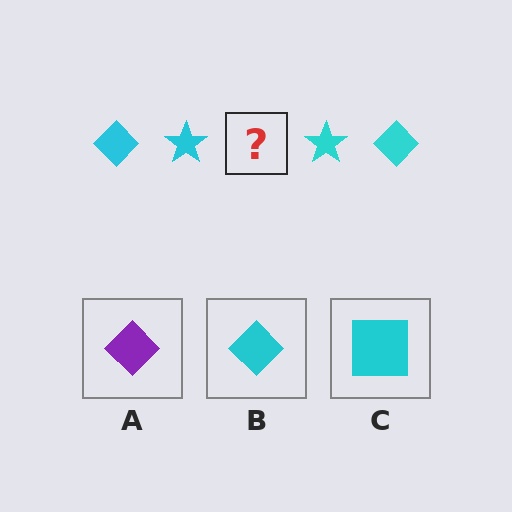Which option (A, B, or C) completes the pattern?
B.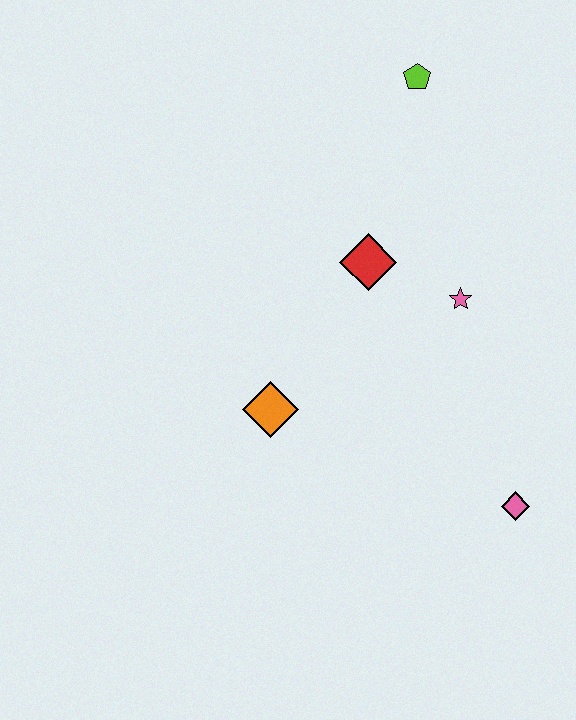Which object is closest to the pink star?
The red diamond is closest to the pink star.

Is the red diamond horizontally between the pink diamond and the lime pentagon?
No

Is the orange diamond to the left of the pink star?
Yes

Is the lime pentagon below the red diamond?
No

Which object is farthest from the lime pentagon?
The pink diamond is farthest from the lime pentagon.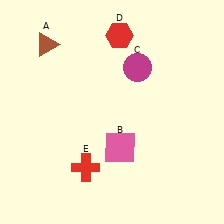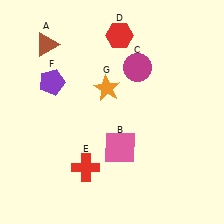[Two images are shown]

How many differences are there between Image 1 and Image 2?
There are 2 differences between the two images.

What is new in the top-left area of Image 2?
An orange star (G) was added in the top-left area of Image 2.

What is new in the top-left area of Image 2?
A purple pentagon (F) was added in the top-left area of Image 2.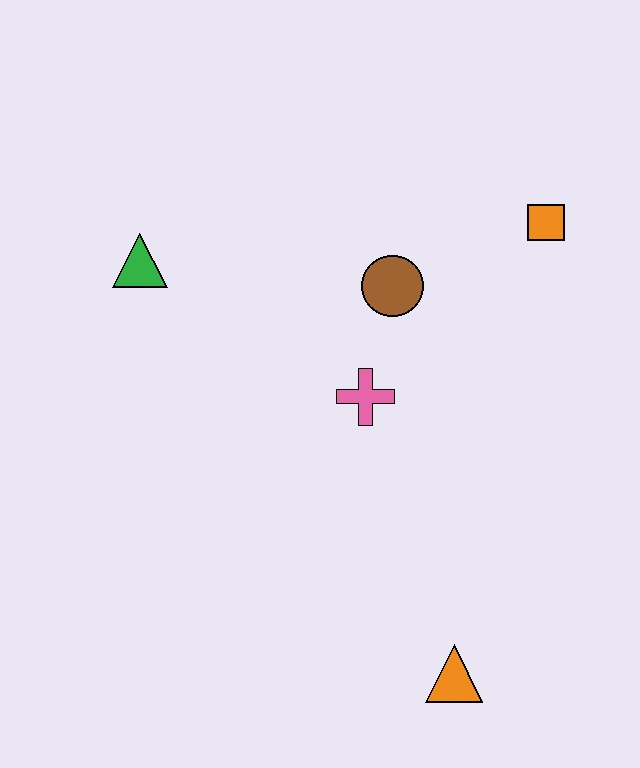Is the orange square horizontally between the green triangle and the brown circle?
No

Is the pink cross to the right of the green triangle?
Yes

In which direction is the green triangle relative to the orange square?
The green triangle is to the left of the orange square.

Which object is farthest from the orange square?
The orange triangle is farthest from the orange square.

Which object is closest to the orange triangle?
The pink cross is closest to the orange triangle.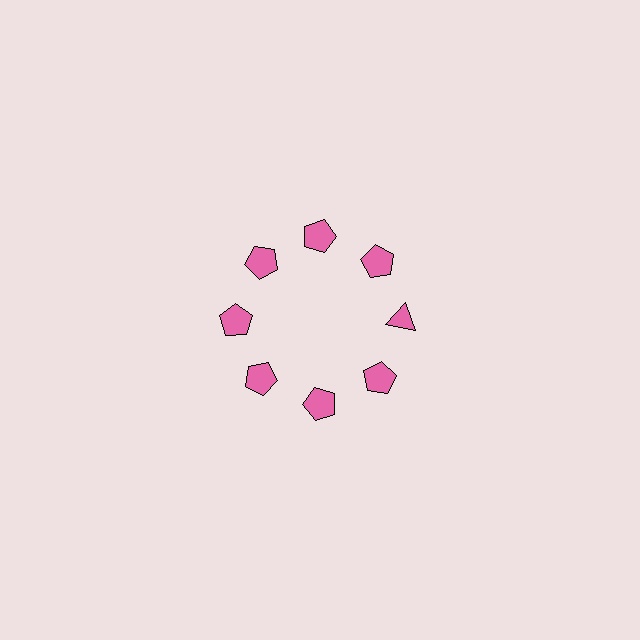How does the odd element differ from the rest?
It has a different shape: triangle instead of pentagon.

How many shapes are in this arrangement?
There are 8 shapes arranged in a ring pattern.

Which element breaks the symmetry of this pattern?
The pink triangle at roughly the 3 o'clock position breaks the symmetry. All other shapes are pink pentagons.